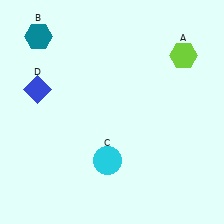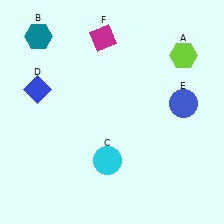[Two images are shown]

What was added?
A blue circle (E), a magenta diamond (F) were added in Image 2.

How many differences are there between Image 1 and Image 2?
There are 2 differences between the two images.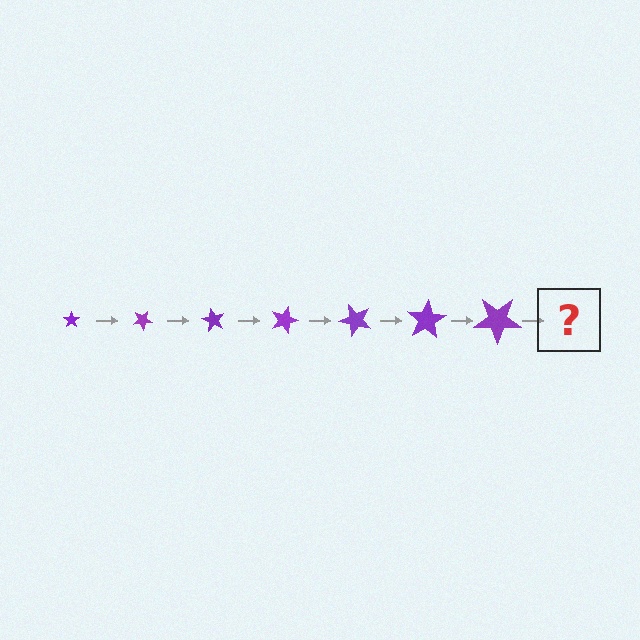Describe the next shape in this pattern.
It should be a star, larger than the previous one and rotated 210 degrees from the start.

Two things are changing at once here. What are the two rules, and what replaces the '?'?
The two rules are that the star grows larger each step and it rotates 30 degrees each step. The '?' should be a star, larger than the previous one and rotated 210 degrees from the start.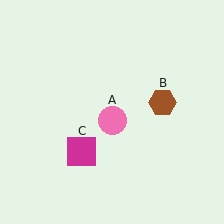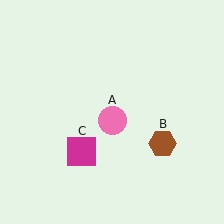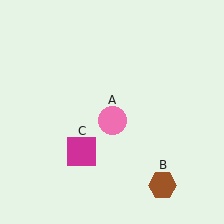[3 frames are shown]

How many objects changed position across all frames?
1 object changed position: brown hexagon (object B).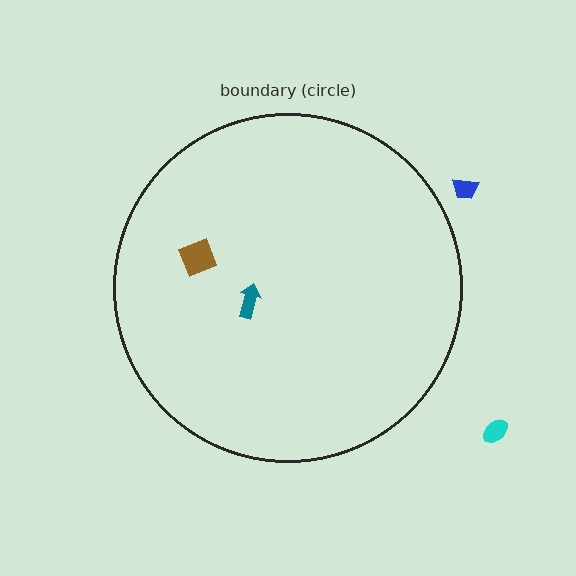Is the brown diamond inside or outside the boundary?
Inside.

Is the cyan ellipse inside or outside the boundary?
Outside.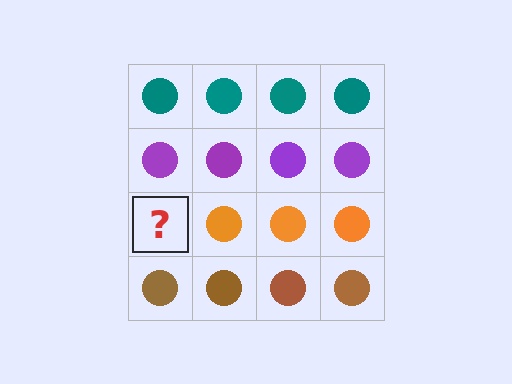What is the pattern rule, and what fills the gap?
The rule is that each row has a consistent color. The gap should be filled with an orange circle.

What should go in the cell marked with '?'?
The missing cell should contain an orange circle.